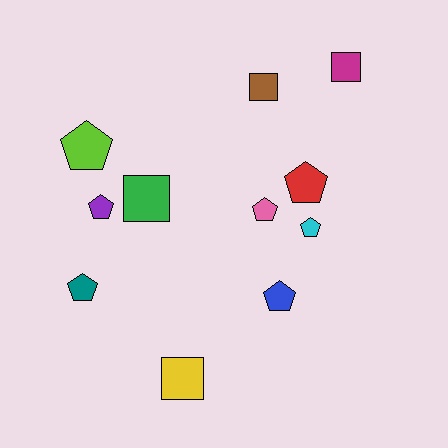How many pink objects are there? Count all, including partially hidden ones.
There is 1 pink object.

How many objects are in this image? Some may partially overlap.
There are 11 objects.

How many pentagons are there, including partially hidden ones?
There are 7 pentagons.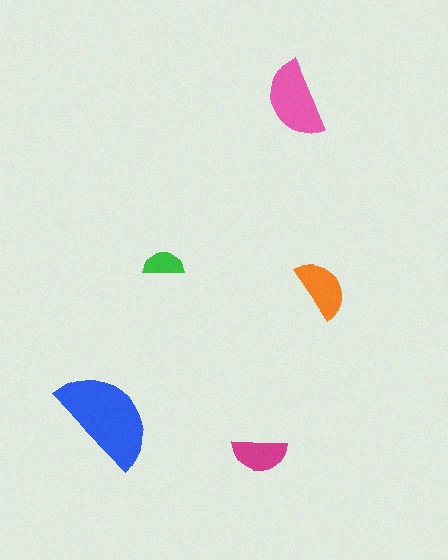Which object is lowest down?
The magenta semicircle is bottommost.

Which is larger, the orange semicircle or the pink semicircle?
The pink one.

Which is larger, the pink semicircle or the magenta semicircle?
The pink one.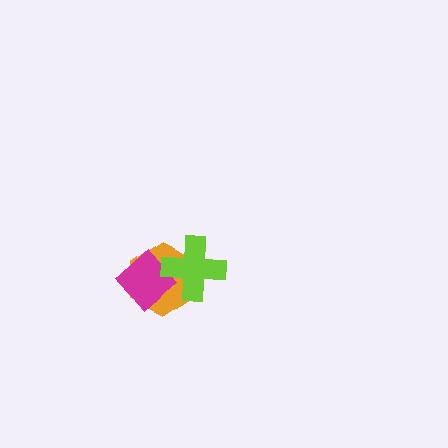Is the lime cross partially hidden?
No, no other shape covers it.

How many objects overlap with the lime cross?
2 objects overlap with the lime cross.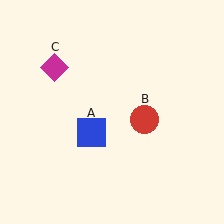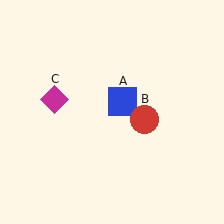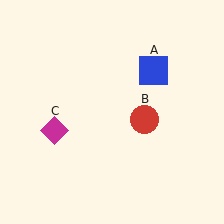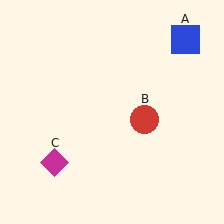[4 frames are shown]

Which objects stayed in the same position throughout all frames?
Red circle (object B) remained stationary.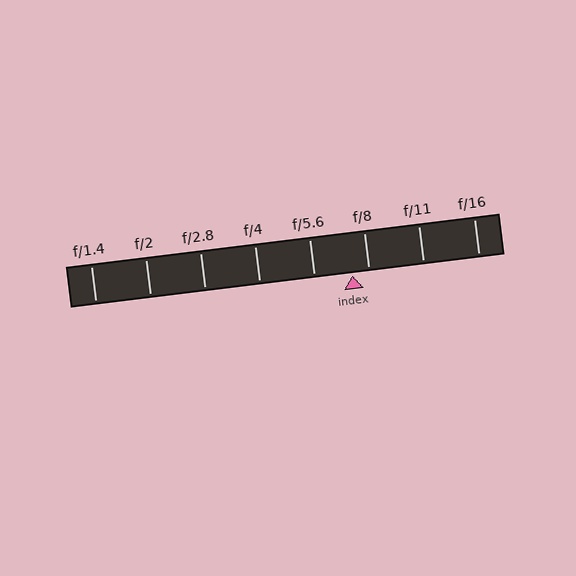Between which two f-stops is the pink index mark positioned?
The index mark is between f/5.6 and f/8.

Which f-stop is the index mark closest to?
The index mark is closest to f/8.